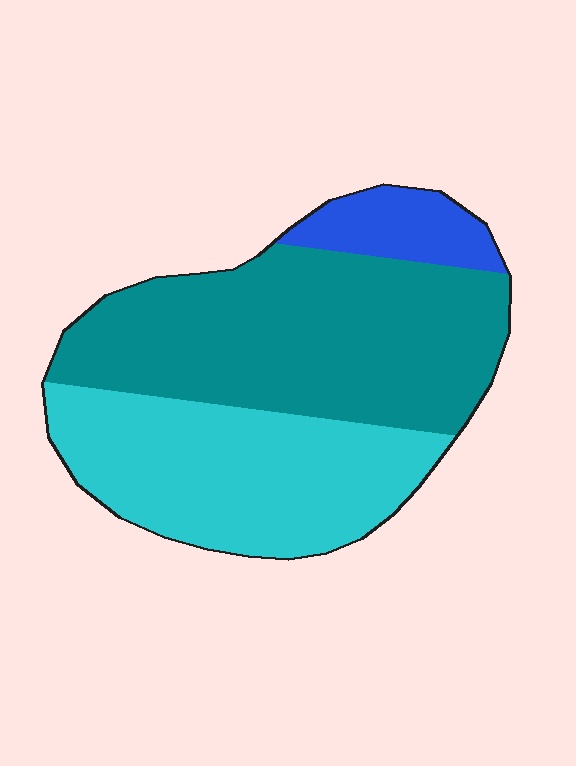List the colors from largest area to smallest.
From largest to smallest: teal, cyan, blue.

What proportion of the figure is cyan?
Cyan takes up about three eighths (3/8) of the figure.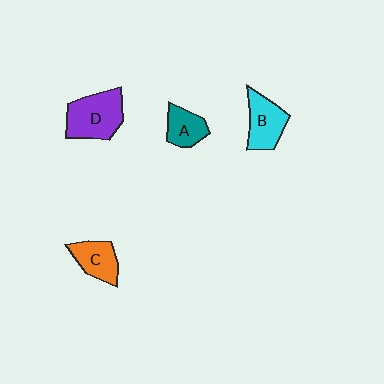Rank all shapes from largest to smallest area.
From largest to smallest: D (purple), B (cyan), C (orange), A (teal).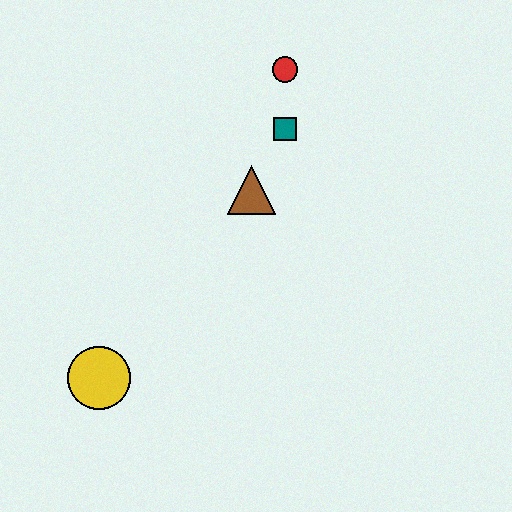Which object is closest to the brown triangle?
The teal square is closest to the brown triangle.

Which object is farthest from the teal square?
The yellow circle is farthest from the teal square.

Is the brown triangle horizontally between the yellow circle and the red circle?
Yes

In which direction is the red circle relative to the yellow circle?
The red circle is above the yellow circle.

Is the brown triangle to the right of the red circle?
No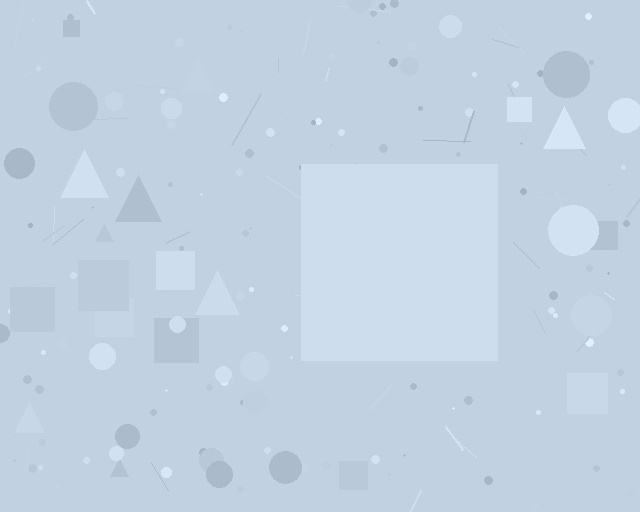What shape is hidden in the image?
A square is hidden in the image.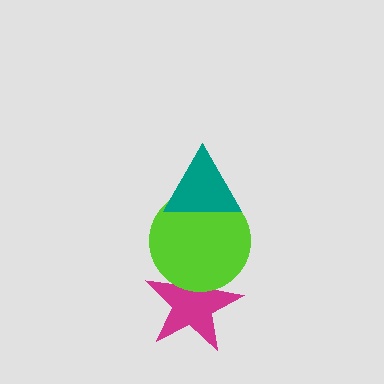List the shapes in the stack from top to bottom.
From top to bottom: the teal triangle, the lime circle, the magenta star.